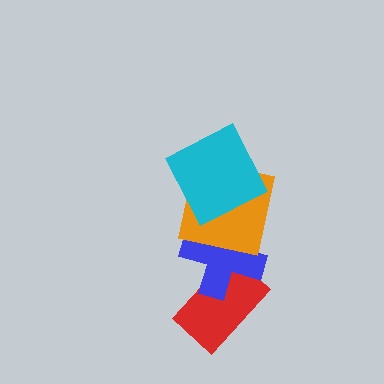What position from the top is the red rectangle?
The red rectangle is 4th from the top.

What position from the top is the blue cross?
The blue cross is 3rd from the top.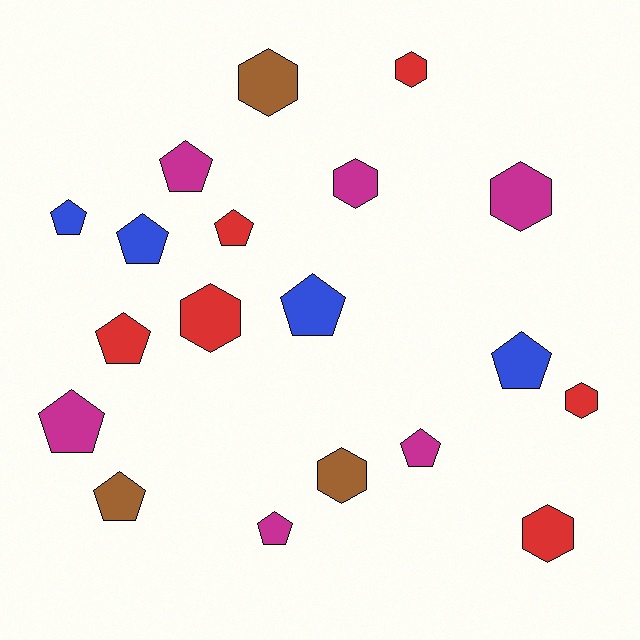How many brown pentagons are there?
There is 1 brown pentagon.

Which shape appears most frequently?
Pentagon, with 11 objects.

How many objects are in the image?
There are 19 objects.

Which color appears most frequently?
Red, with 6 objects.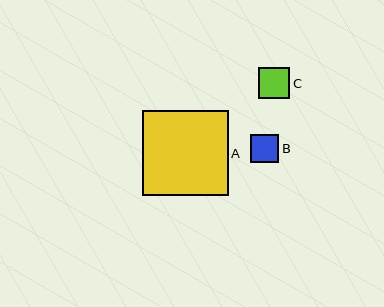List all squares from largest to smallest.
From largest to smallest: A, C, B.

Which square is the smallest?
Square B is the smallest with a size of approximately 28 pixels.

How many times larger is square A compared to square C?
Square A is approximately 2.8 times the size of square C.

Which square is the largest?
Square A is the largest with a size of approximately 86 pixels.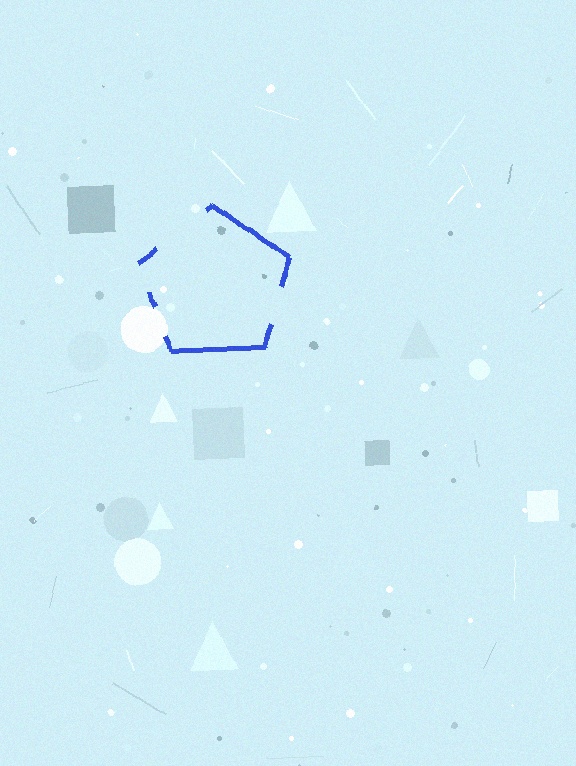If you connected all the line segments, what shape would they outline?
They would outline a pentagon.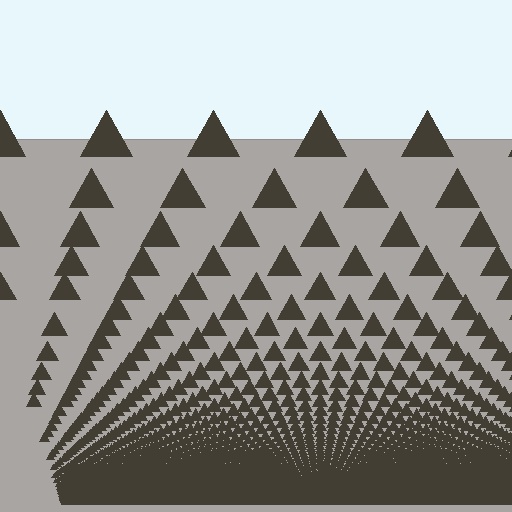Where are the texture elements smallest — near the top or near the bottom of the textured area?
Near the bottom.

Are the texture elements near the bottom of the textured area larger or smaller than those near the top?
Smaller. The gradient is inverted — elements near the bottom are smaller and denser.